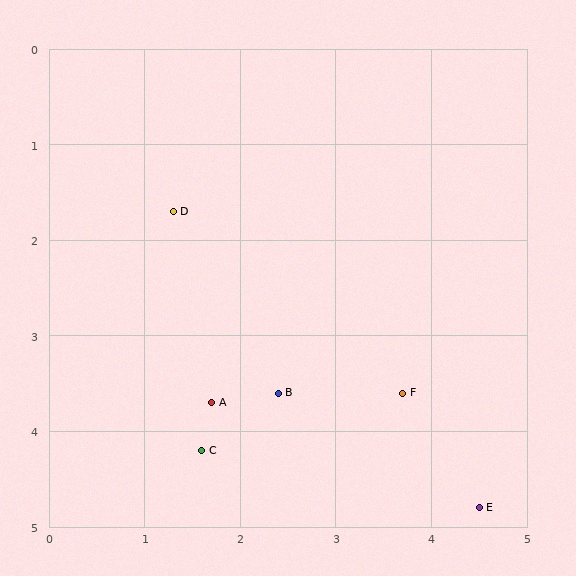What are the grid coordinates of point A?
Point A is at approximately (1.7, 3.7).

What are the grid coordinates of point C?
Point C is at approximately (1.6, 4.2).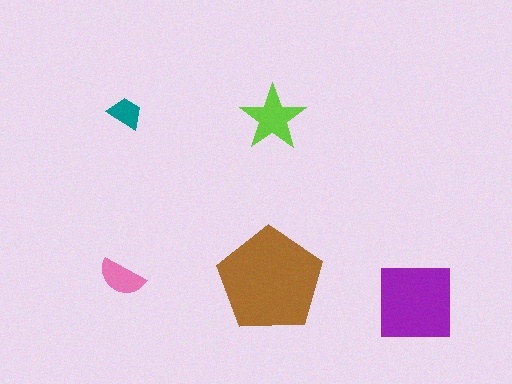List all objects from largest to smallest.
The brown pentagon, the purple square, the lime star, the pink semicircle, the teal trapezoid.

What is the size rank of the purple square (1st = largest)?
2nd.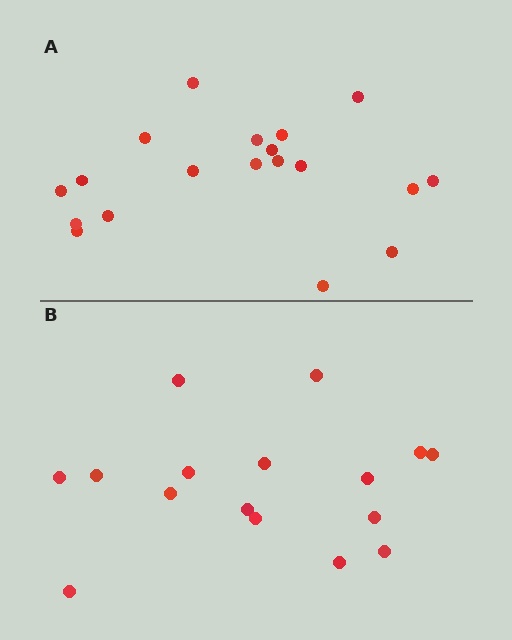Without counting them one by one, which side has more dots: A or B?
Region A (the top region) has more dots.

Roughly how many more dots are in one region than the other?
Region A has just a few more — roughly 2 or 3 more dots than region B.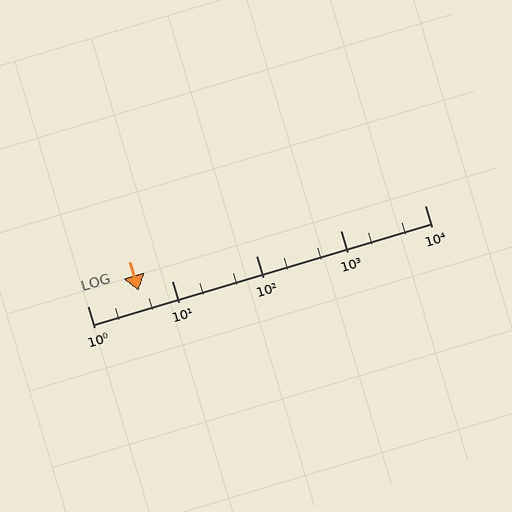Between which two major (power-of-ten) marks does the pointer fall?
The pointer is between 1 and 10.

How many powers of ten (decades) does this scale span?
The scale spans 4 decades, from 1 to 10000.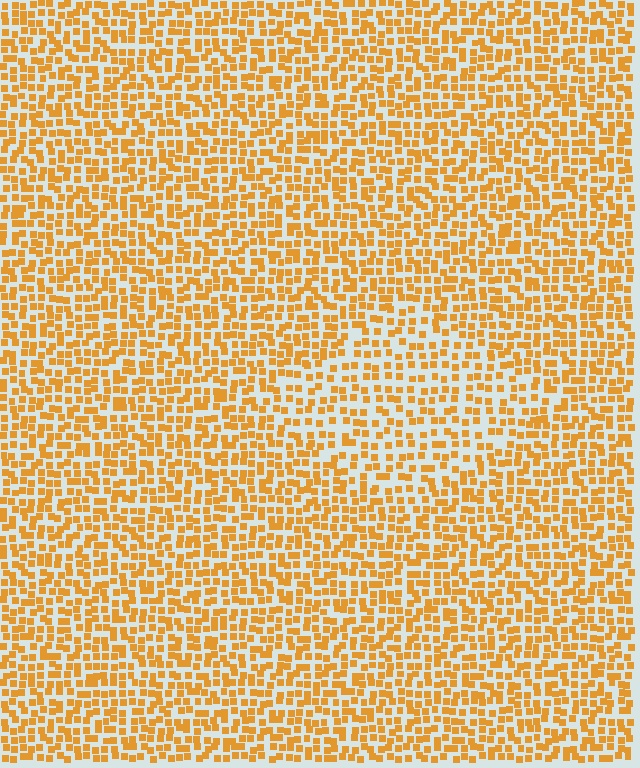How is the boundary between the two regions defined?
The boundary is defined by a change in element density (approximately 1.5x ratio). All elements are the same color, size, and shape.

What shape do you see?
I see a diamond.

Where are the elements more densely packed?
The elements are more densely packed outside the diamond boundary.